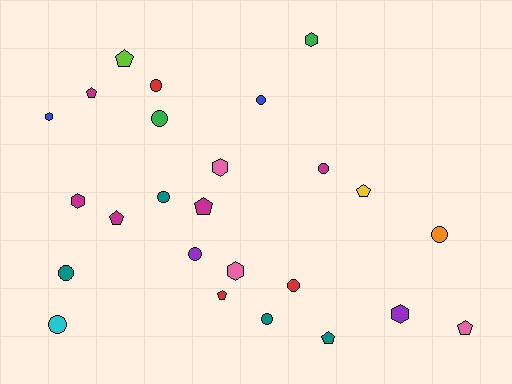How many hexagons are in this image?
There are 6 hexagons.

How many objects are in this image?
There are 25 objects.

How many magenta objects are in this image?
There are 5 magenta objects.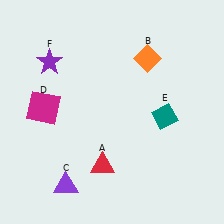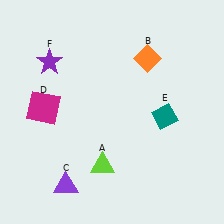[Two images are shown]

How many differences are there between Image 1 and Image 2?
There is 1 difference between the two images.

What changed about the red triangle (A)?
In Image 1, A is red. In Image 2, it changed to lime.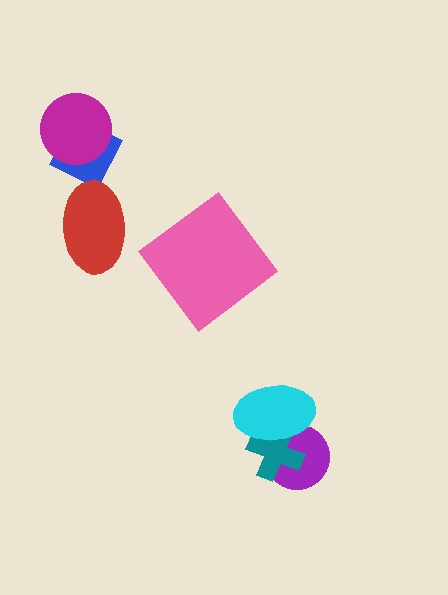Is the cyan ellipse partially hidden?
No, no other shape covers it.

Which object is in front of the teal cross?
The cyan ellipse is in front of the teal cross.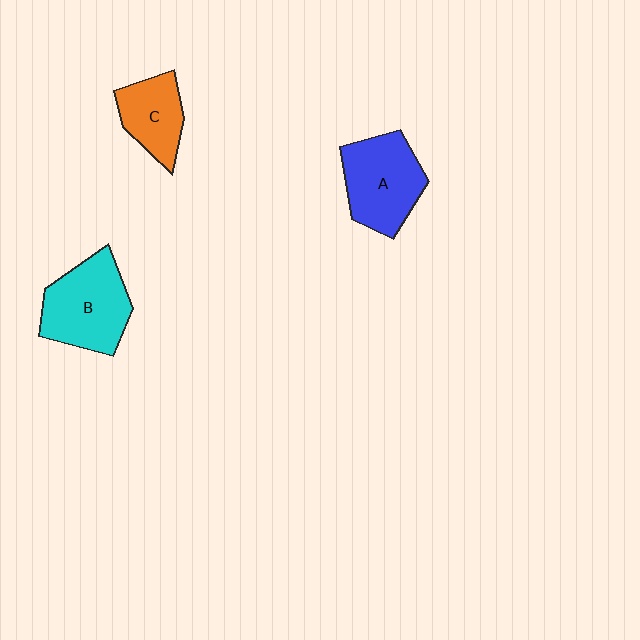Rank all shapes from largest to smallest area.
From largest to smallest: B (cyan), A (blue), C (orange).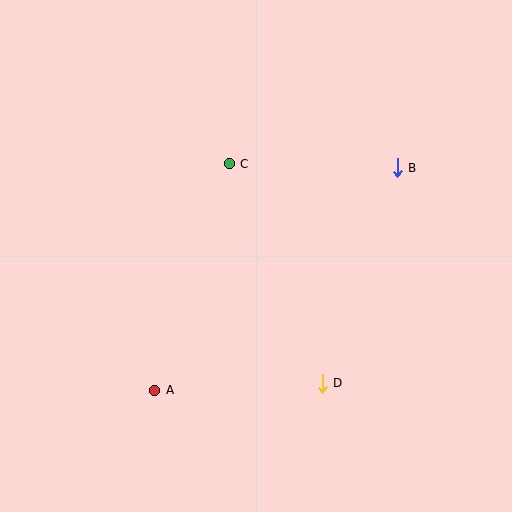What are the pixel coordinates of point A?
Point A is at (155, 390).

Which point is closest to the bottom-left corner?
Point A is closest to the bottom-left corner.